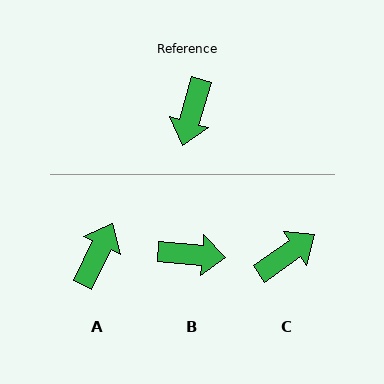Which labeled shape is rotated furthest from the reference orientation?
A, about 170 degrees away.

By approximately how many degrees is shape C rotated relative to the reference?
Approximately 142 degrees counter-clockwise.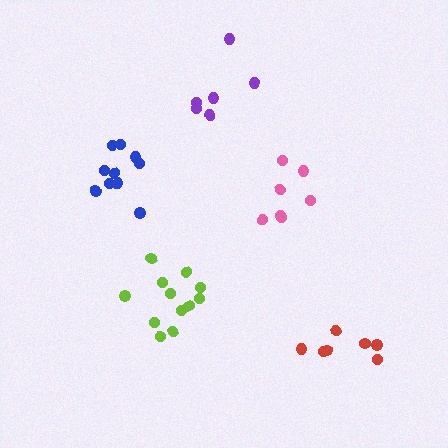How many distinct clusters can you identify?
There are 5 distinct clusters.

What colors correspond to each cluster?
The clusters are colored: pink, lime, blue, purple, red.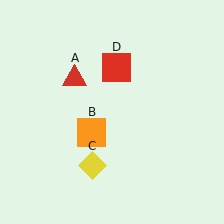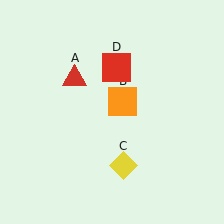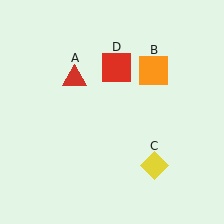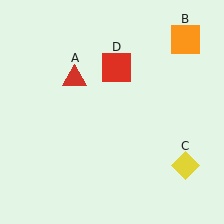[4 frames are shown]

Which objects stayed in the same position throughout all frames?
Red triangle (object A) and red square (object D) remained stationary.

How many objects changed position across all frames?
2 objects changed position: orange square (object B), yellow diamond (object C).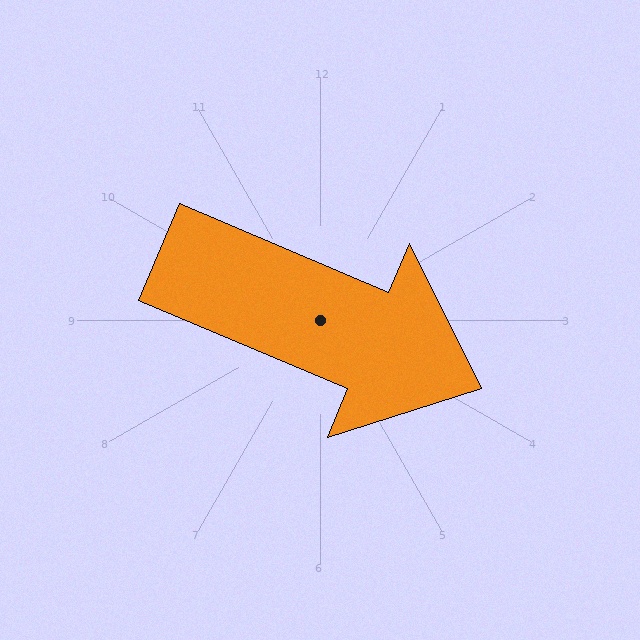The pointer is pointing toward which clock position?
Roughly 4 o'clock.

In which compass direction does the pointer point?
Southeast.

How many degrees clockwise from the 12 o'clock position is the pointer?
Approximately 113 degrees.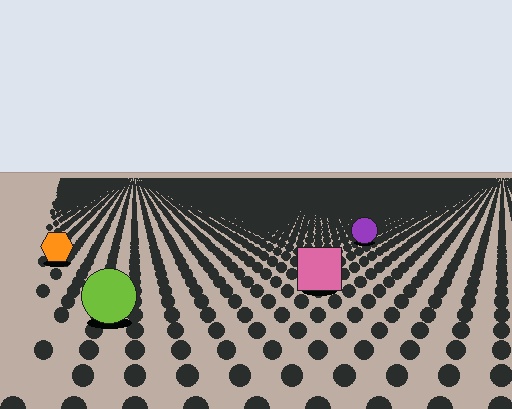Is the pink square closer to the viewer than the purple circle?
Yes. The pink square is closer — you can tell from the texture gradient: the ground texture is coarser near it.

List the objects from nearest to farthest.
From nearest to farthest: the lime circle, the pink square, the orange hexagon, the purple circle.